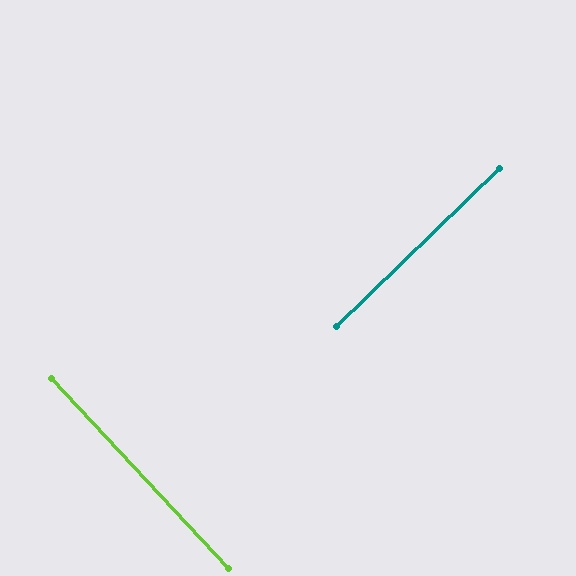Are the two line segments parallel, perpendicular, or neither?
Perpendicular — they meet at approximately 89°.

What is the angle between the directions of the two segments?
Approximately 89 degrees.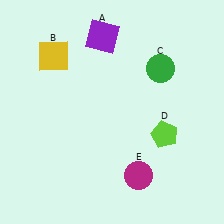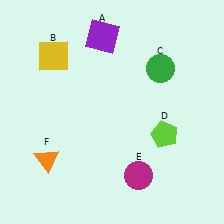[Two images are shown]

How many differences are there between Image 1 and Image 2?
There is 1 difference between the two images.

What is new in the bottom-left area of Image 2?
An orange triangle (F) was added in the bottom-left area of Image 2.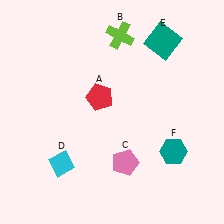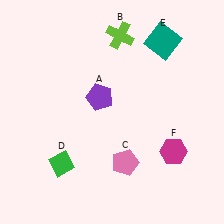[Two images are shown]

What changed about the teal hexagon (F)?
In Image 1, F is teal. In Image 2, it changed to magenta.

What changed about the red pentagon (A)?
In Image 1, A is red. In Image 2, it changed to purple.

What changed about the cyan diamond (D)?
In Image 1, D is cyan. In Image 2, it changed to green.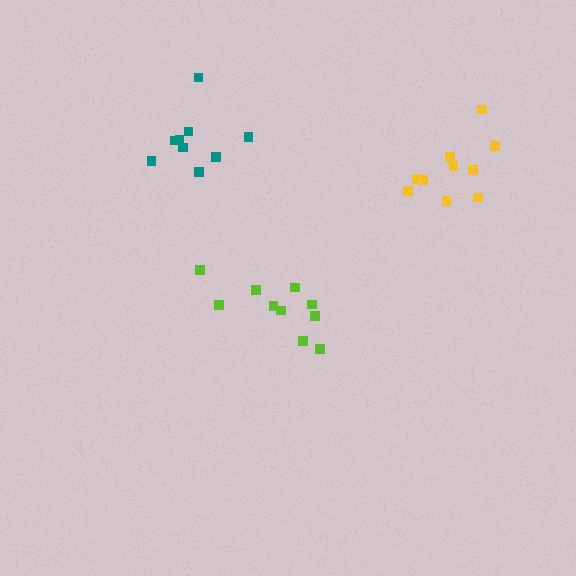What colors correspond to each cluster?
The clusters are colored: yellow, lime, teal.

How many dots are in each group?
Group 1: 10 dots, Group 2: 10 dots, Group 3: 9 dots (29 total).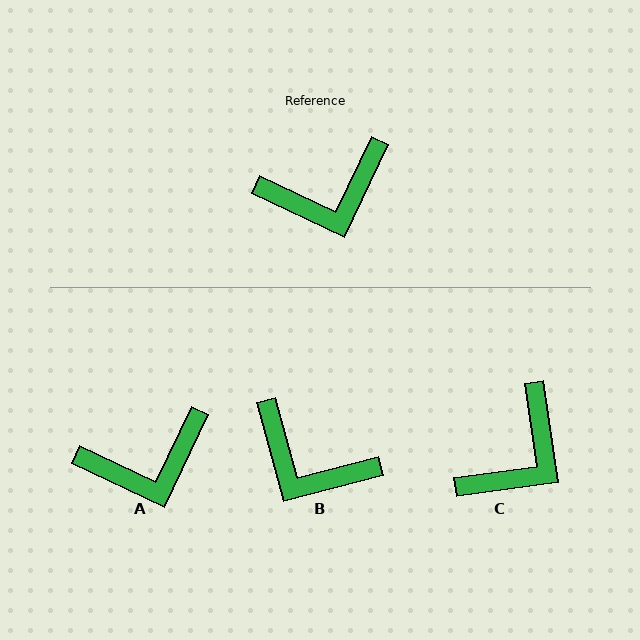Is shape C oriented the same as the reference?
No, it is off by about 34 degrees.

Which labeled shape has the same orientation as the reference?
A.